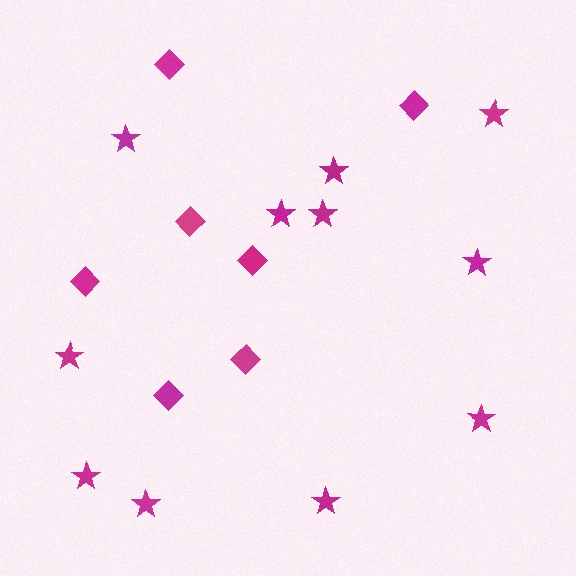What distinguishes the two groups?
There are 2 groups: one group of diamonds (7) and one group of stars (11).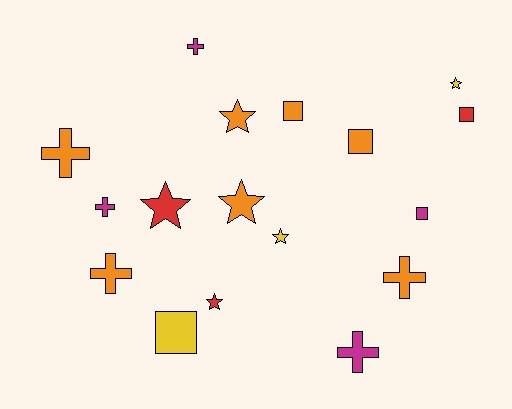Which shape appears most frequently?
Star, with 6 objects.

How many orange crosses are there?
There are 3 orange crosses.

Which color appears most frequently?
Orange, with 7 objects.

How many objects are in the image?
There are 17 objects.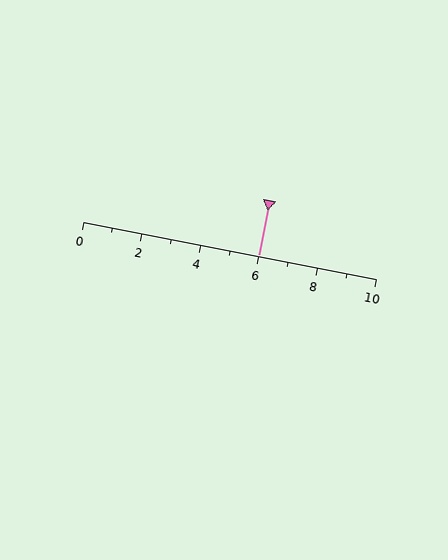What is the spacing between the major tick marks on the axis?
The major ticks are spaced 2 apart.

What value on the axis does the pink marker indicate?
The marker indicates approximately 6.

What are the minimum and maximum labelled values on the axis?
The axis runs from 0 to 10.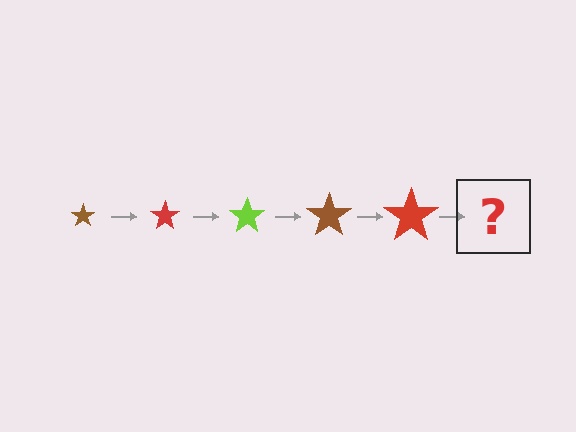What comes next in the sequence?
The next element should be a lime star, larger than the previous one.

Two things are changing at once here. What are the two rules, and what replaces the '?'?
The two rules are that the star grows larger each step and the color cycles through brown, red, and lime. The '?' should be a lime star, larger than the previous one.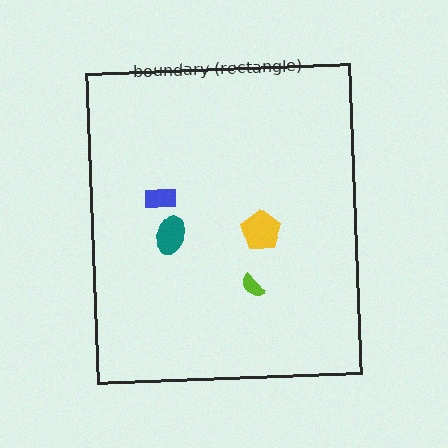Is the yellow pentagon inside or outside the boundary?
Inside.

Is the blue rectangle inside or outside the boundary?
Inside.